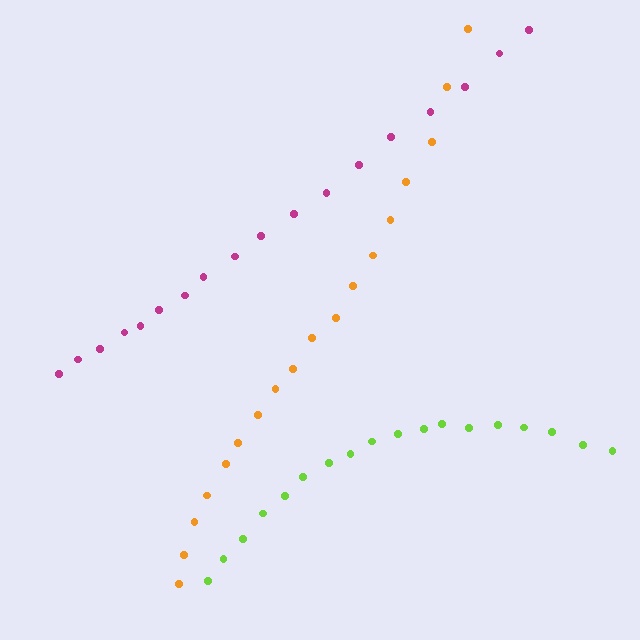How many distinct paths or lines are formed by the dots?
There are 3 distinct paths.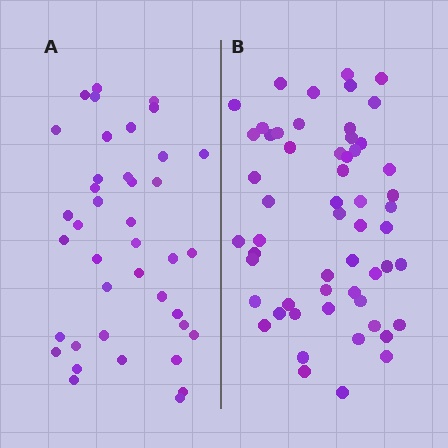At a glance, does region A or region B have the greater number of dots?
Region B (the right region) has more dots.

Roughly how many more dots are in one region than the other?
Region B has approximately 15 more dots than region A.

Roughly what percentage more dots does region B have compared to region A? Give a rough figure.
About 40% more.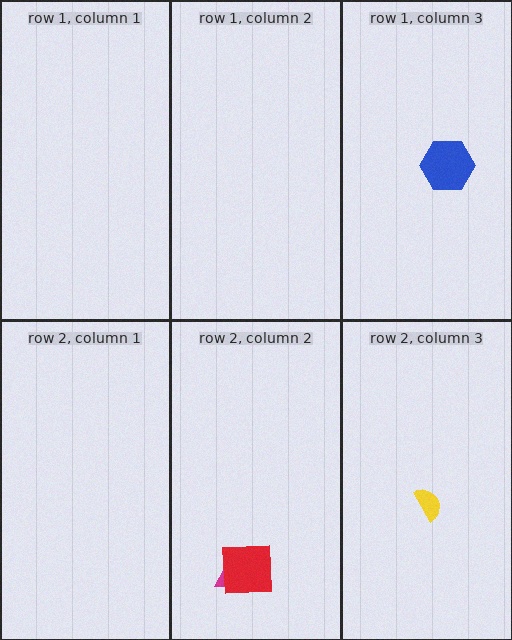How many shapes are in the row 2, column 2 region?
2.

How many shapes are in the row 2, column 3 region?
1.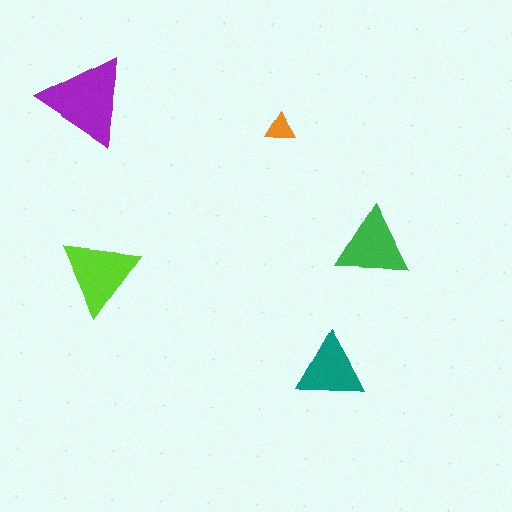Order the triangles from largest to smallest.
the purple one, the lime one, the green one, the teal one, the orange one.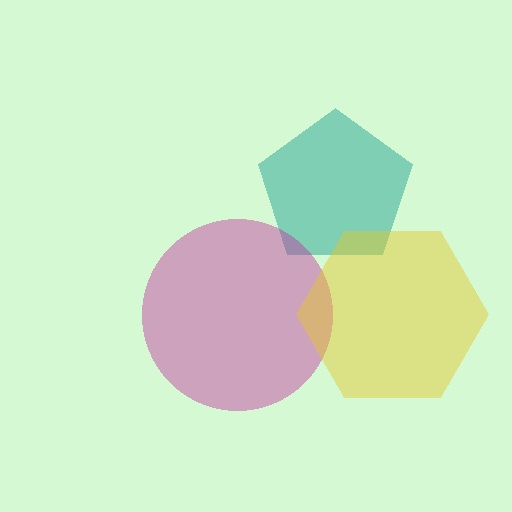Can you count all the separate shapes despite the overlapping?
Yes, there are 3 separate shapes.